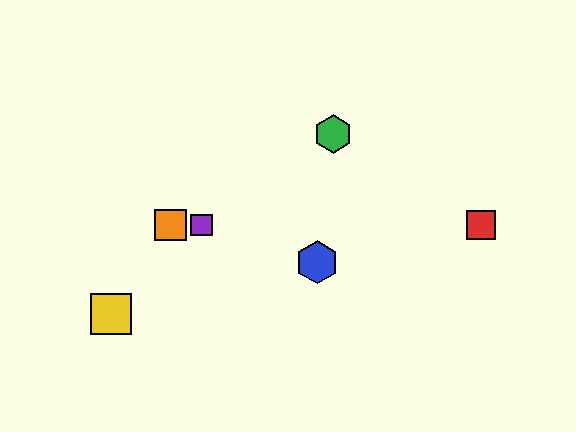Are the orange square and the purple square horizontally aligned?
Yes, both are at y≈225.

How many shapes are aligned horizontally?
3 shapes (the red square, the purple square, the orange square) are aligned horizontally.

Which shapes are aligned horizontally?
The red square, the purple square, the orange square are aligned horizontally.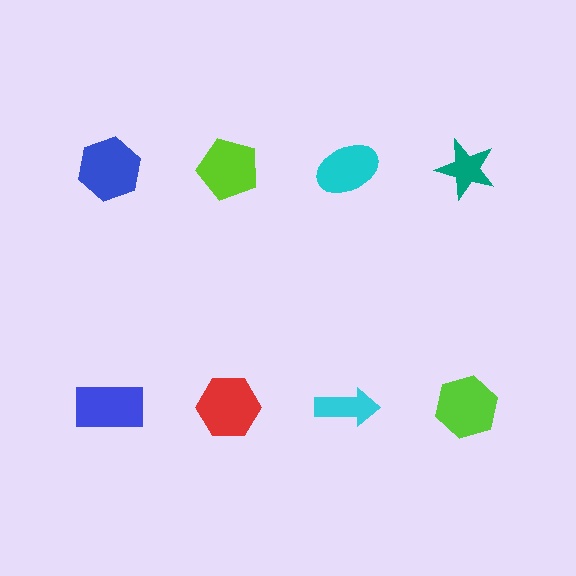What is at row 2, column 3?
A cyan arrow.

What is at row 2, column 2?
A red hexagon.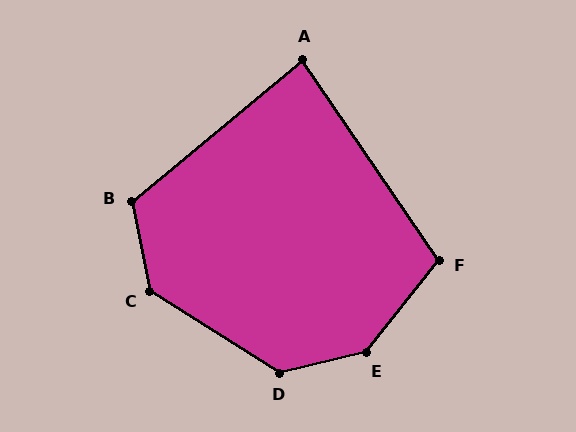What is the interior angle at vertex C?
Approximately 134 degrees (obtuse).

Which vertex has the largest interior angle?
E, at approximately 142 degrees.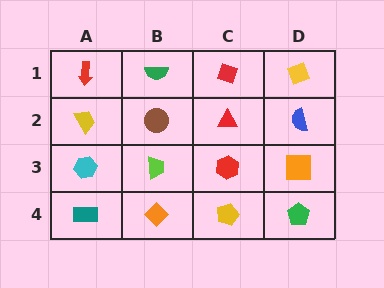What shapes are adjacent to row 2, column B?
A green semicircle (row 1, column B), a lime trapezoid (row 3, column B), a yellow trapezoid (row 2, column A), a red triangle (row 2, column C).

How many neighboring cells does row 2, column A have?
3.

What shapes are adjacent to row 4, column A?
A cyan hexagon (row 3, column A), an orange diamond (row 4, column B).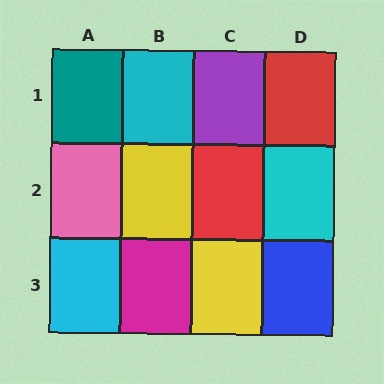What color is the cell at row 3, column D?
Blue.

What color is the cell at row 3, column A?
Cyan.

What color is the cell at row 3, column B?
Magenta.